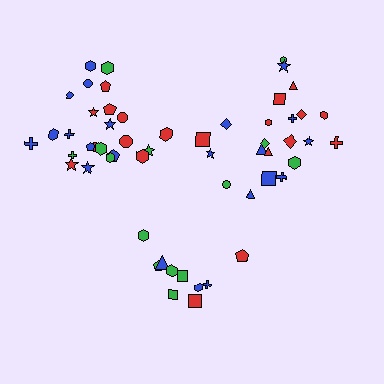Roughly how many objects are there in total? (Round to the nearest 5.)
Roughly 55 objects in total.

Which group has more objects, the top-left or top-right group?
The top-left group.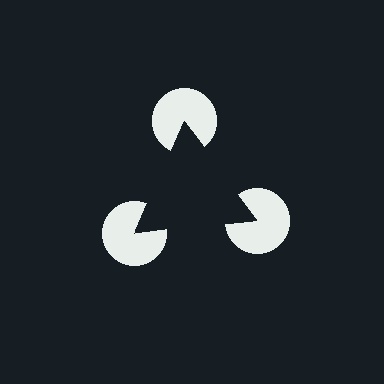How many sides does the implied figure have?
3 sides.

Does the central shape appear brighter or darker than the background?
It typically appears slightly darker than the background, even though no actual brightness change is drawn.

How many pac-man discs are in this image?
There are 3 — one at each vertex of the illusory triangle.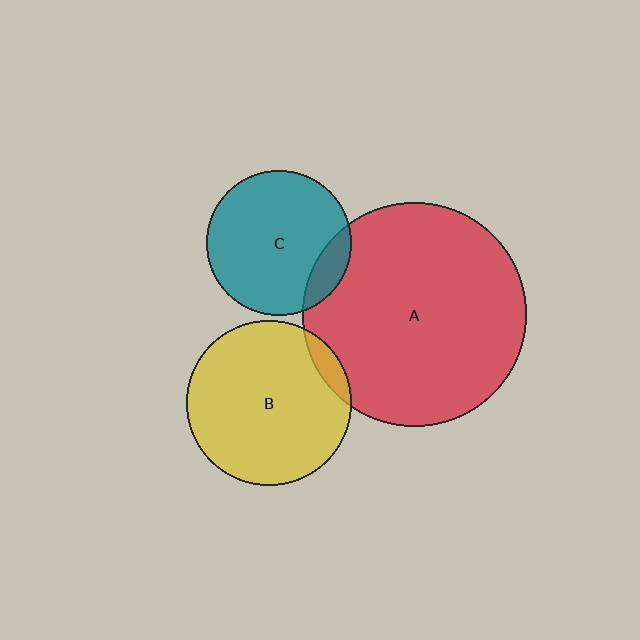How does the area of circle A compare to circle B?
Approximately 1.8 times.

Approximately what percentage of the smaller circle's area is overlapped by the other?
Approximately 15%.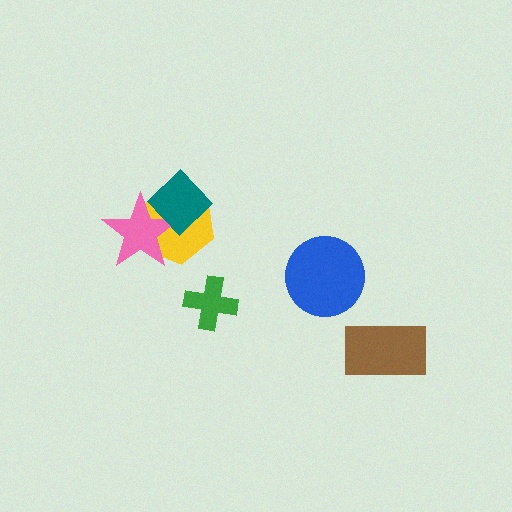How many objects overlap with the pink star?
2 objects overlap with the pink star.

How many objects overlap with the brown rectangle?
0 objects overlap with the brown rectangle.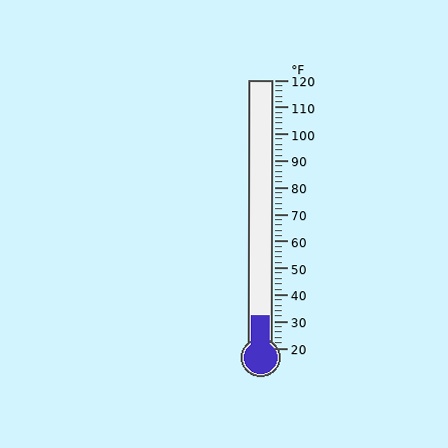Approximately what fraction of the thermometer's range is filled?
The thermometer is filled to approximately 10% of its range.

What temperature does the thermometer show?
The thermometer shows approximately 32°F.